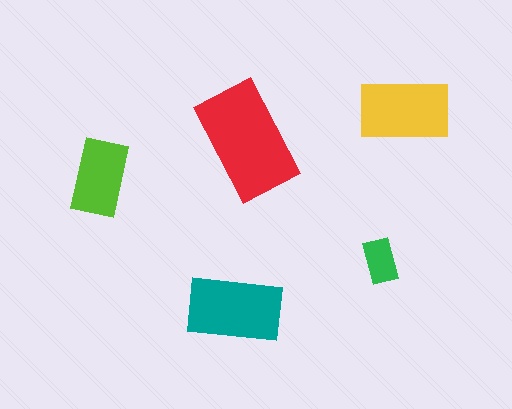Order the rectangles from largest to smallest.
the red one, the teal one, the yellow one, the lime one, the green one.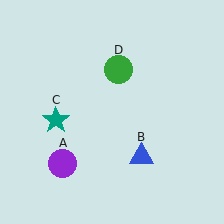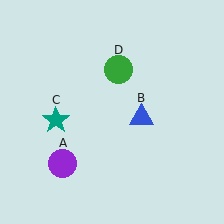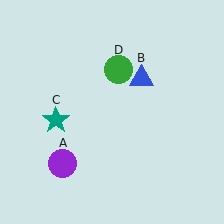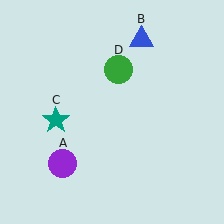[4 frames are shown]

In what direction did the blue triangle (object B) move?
The blue triangle (object B) moved up.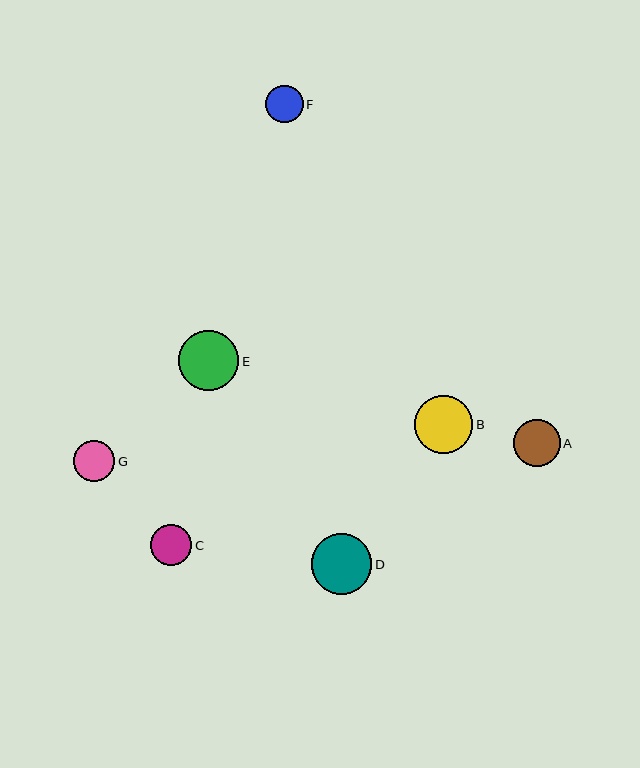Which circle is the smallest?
Circle F is the smallest with a size of approximately 37 pixels.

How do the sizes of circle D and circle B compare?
Circle D and circle B are approximately the same size.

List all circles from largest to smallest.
From largest to smallest: D, E, B, A, G, C, F.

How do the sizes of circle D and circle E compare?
Circle D and circle E are approximately the same size.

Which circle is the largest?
Circle D is the largest with a size of approximately 61 pixels.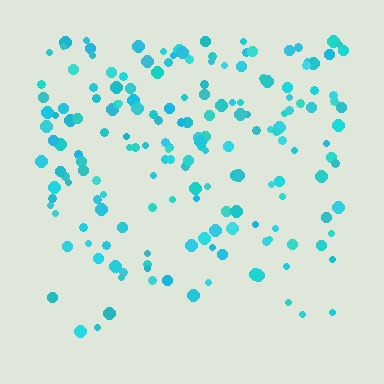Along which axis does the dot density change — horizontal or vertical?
Vertical.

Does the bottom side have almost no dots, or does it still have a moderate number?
Still a moderate number, just noticeably fewer than the top.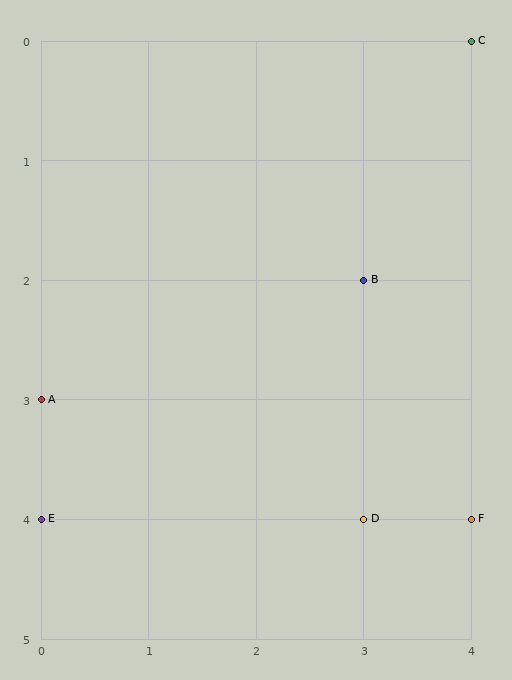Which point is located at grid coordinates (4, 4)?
Point F is at (4, 4).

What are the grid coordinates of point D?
Point D is at grid coordinates (3, 4).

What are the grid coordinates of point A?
Point A is at grid coordinates (0, 3).